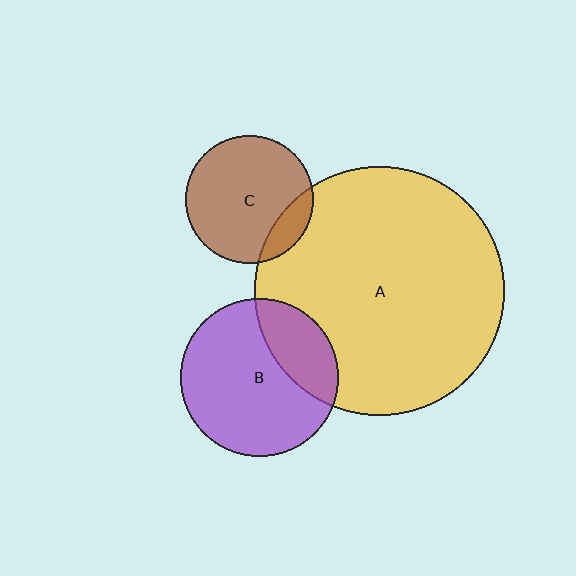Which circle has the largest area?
Circle A (yellow).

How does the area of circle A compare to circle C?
Approximately 3.8 times.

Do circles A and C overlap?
Yes.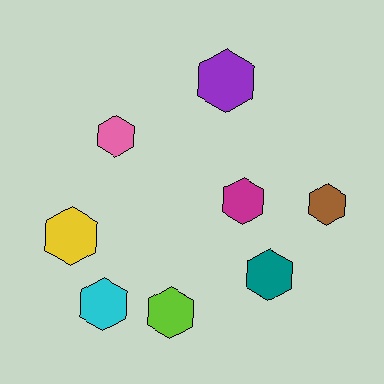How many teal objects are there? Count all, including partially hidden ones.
There is 1 teal object.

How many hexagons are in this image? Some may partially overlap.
There are 8 hexagons.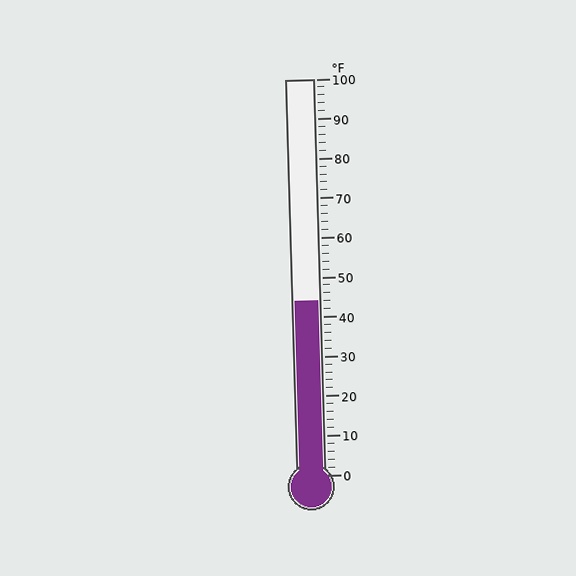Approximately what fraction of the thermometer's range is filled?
The thermometer is filled to approximately 45% of its range.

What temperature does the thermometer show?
The thermometer shows approximately 44°F.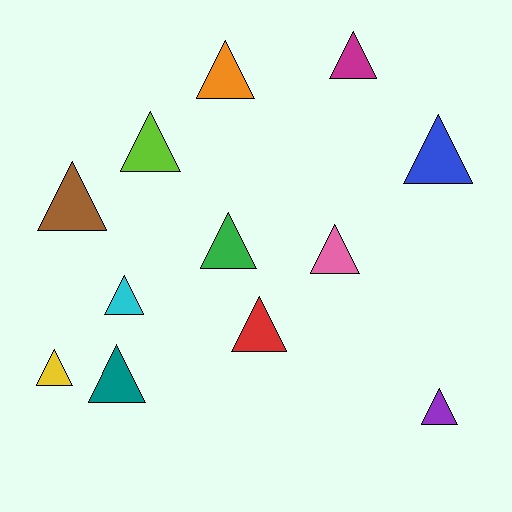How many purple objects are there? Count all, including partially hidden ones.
There is 1 purple object.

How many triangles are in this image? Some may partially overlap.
There are 12 triangles.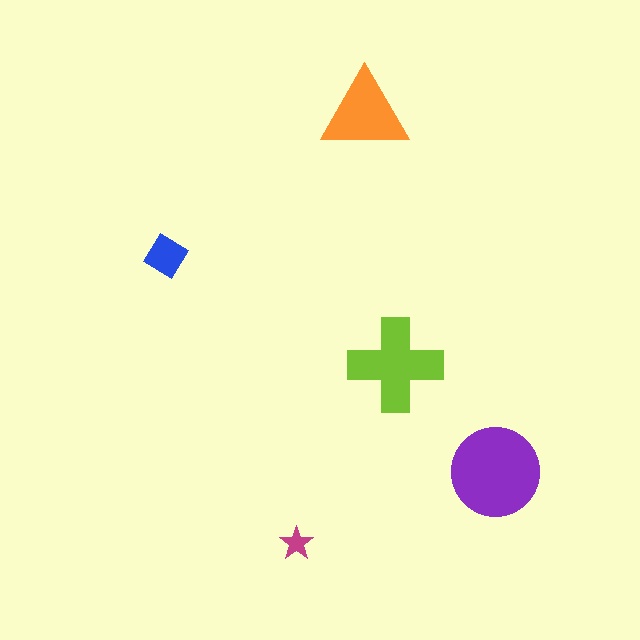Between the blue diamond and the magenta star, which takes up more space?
The blue diamond.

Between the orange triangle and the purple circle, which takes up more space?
The purple circle.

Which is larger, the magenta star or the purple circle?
The purple circle.